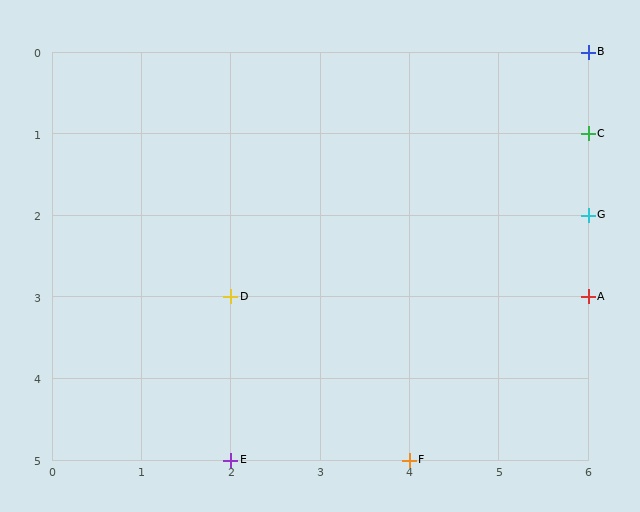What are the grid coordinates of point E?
Point E is at grid coordinates (2, 5).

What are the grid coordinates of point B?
Point B is at grid coordinates (6, 0).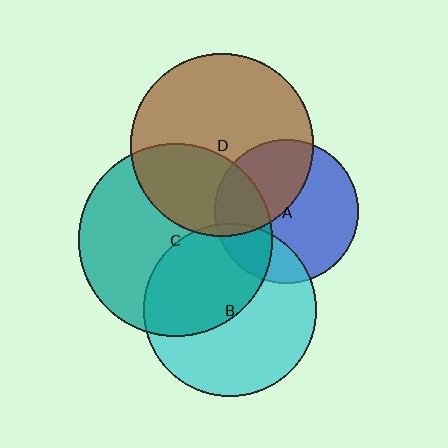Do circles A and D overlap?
Yes.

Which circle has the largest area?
Circle C (teal).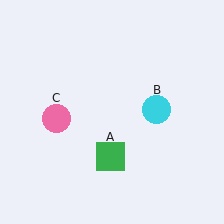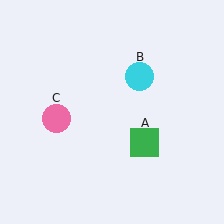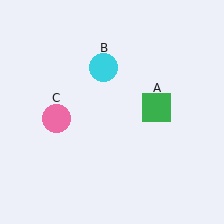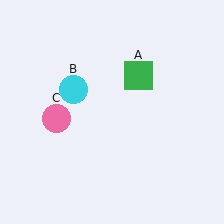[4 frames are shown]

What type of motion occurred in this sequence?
The green square (object A), cyan circle (object B) rotated counterclockwise around the center of the scene.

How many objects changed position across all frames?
2 objects changed position: green square (object A), cyan circle (object B).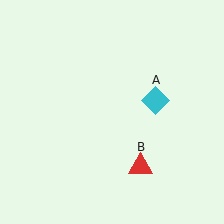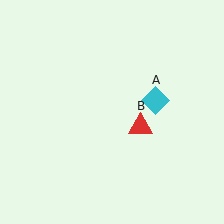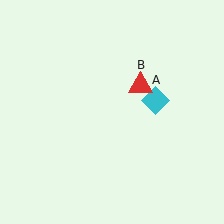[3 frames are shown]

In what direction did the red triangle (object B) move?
The red triangle (object B) moved up.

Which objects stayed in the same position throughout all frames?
Cyan diamond (object A) remained stationary.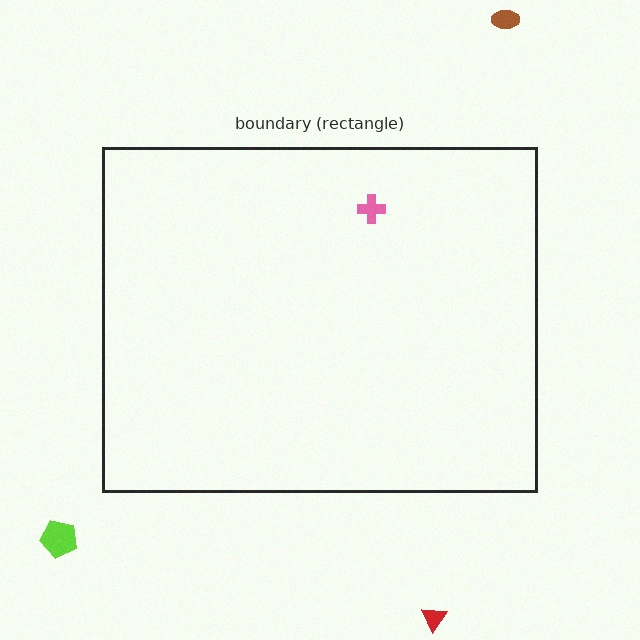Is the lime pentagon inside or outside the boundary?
Outside.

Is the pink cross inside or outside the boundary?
Inside.